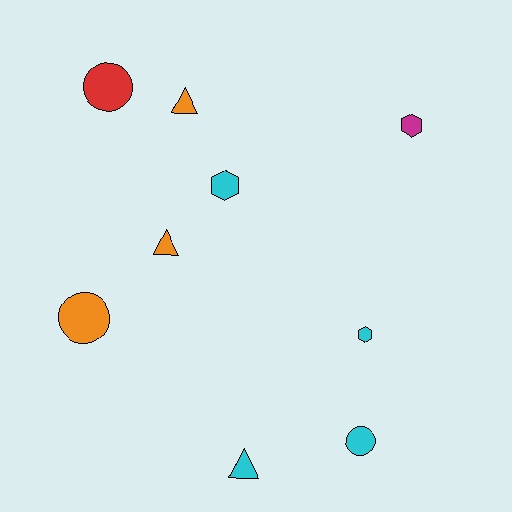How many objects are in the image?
There are 9 objects.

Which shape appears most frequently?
Hexagon, with 3 objects.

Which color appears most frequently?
Cyan, with 4 objects.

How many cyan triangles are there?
There is 1 cyan triangle.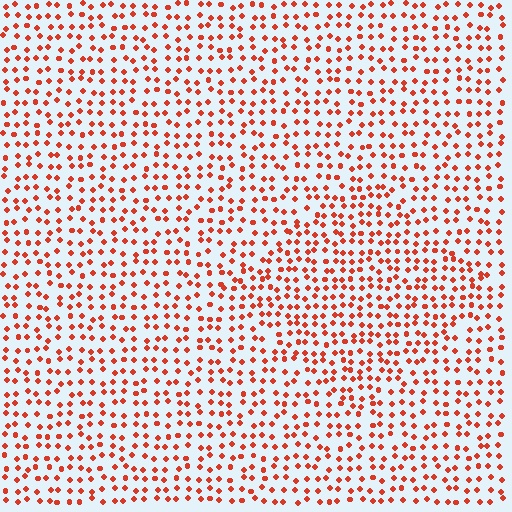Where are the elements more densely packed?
The elements are more densely packed inside the diamond boundary.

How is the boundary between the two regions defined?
The boundary is defined by a change in element density (approximately 1.4x ratio). All elements are the same color, size, and shape.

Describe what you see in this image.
The image contains small red elements arranged at two different densities. A diamond-shaped region is visible where the elements are more densely packed than the surrounding area.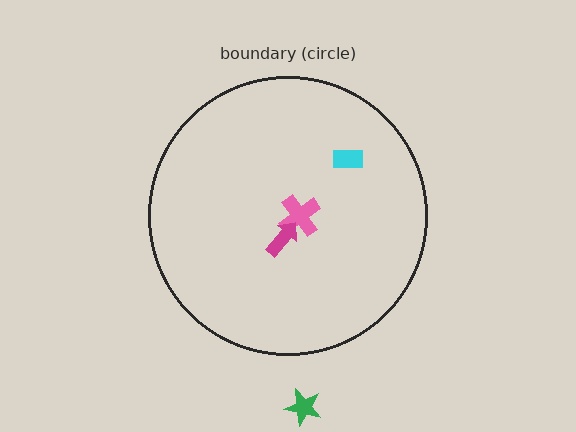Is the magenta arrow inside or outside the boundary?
Inside.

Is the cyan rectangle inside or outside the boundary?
Inside.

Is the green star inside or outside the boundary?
Outside.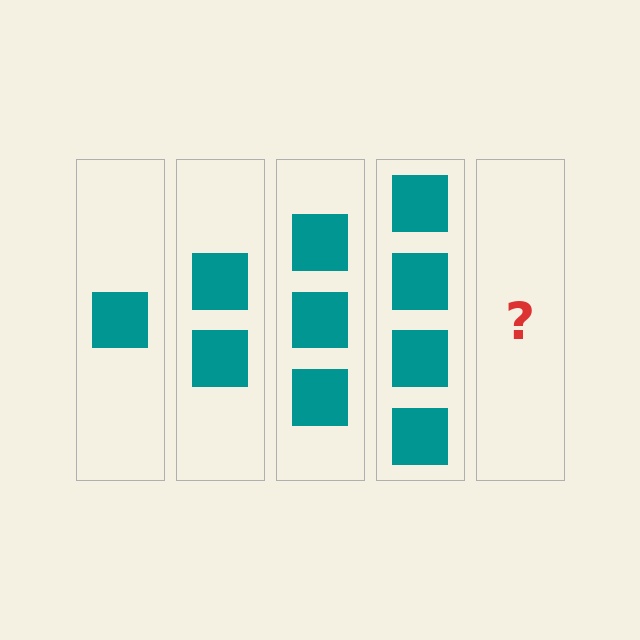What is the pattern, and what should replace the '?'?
The pattern is that each step adds one more square. The '?' should be 5 squares.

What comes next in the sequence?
The next element should be 5 squares.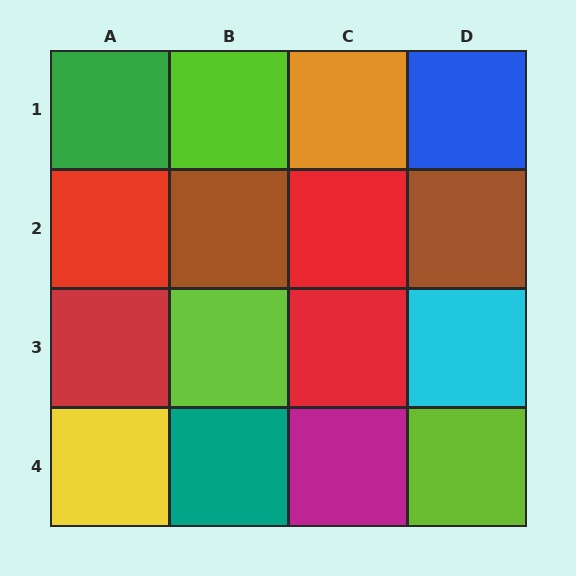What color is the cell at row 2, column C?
Red.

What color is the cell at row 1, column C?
Orange.